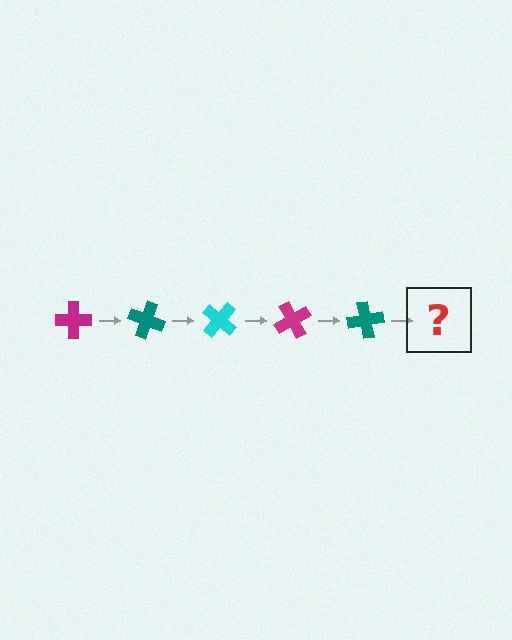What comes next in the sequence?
The next element should be a cyan cross, rotated 100 degrees from the start.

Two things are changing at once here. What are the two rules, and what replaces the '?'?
The two rules are that it rotates 20 degrees each step and the color cycles through magenta, teal, and cyan. The '?' should be a cyan cross, rotated 100 degrees from the start.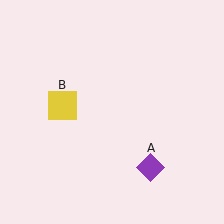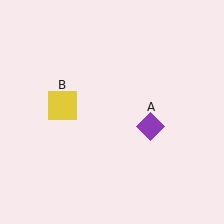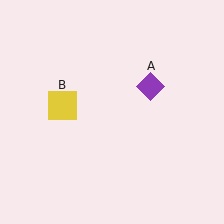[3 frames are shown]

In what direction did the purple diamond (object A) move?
The purple diamond (object A) moved up.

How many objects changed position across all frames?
1 object changed position: purple diamond (object A).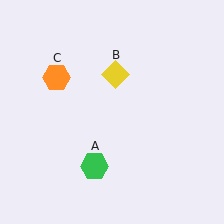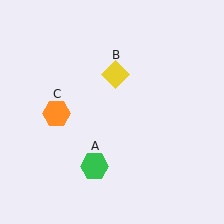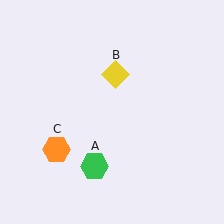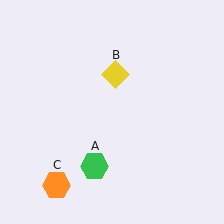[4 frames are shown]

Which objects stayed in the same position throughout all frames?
Green hexagon (object A) and yellow diamond (object B) remained stationary.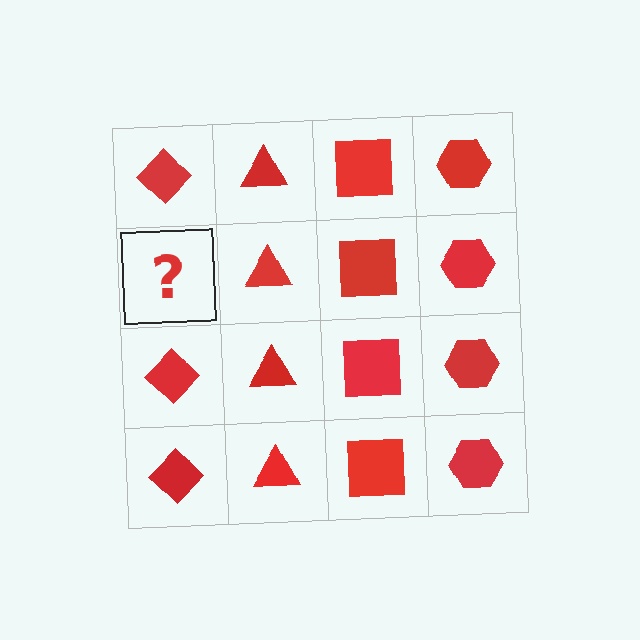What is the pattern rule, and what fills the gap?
The rule is that each column has a consistent shape. The gap should be filled with a red diamond.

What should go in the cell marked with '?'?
The missing cell should contain a red diamond.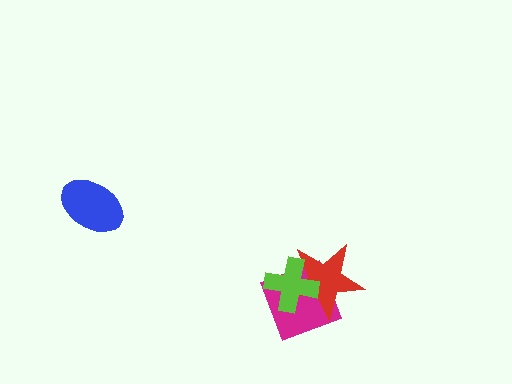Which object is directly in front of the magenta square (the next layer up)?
The red star is directly in front of the magenta square.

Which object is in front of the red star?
The lime cross is in front of the red star.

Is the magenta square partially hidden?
Yes, it is partially covered by another shape.